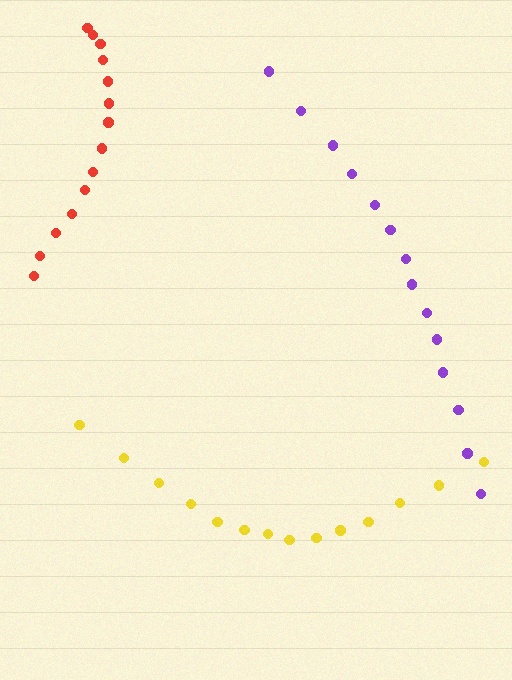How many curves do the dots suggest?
There are 3 distinct paths.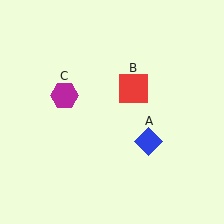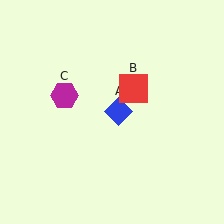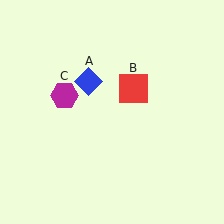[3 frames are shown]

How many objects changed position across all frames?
1 object changed position: blue diamond (object A).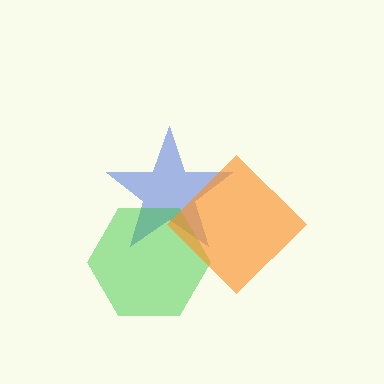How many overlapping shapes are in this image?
There are 3 overlapping shapes in the image.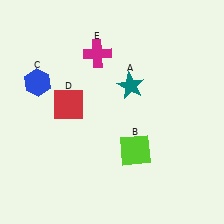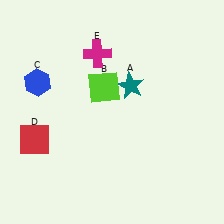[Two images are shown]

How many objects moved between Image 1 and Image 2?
2 objects moved between the two images.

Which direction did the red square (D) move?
The red square (D) moved down.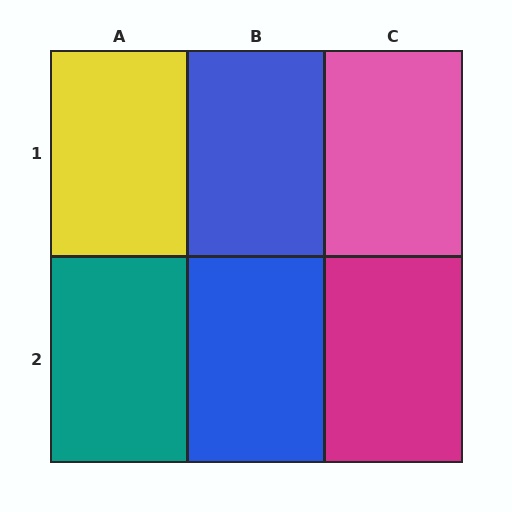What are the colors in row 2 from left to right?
Teal, blue, magenta.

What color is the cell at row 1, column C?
Pink.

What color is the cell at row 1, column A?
Yellow.